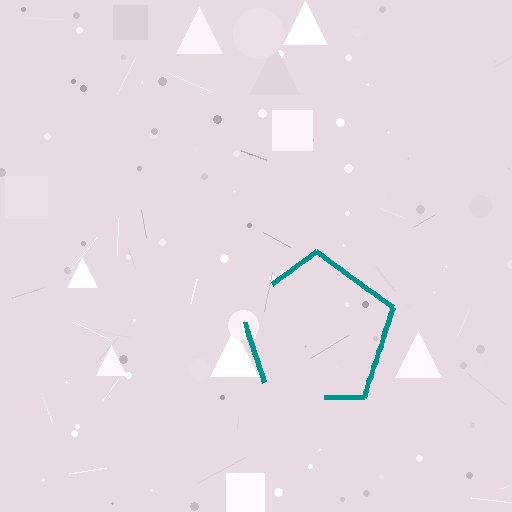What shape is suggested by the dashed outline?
The dashed outline suggests a pentagon.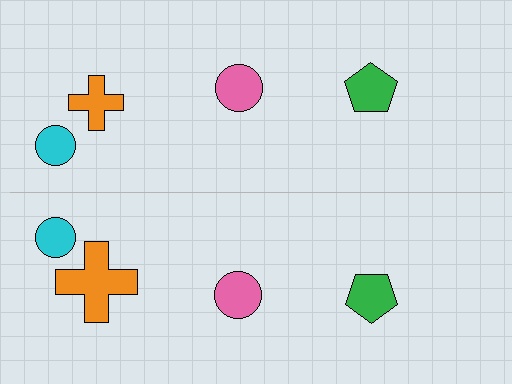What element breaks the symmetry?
The orange cross on the bottom side has a different size than its mirror counterpart.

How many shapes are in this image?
There are 8 shapes in this image.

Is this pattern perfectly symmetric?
No, the pattern is not perfectly symmetric. The orange cross on the bottom side has a different size than its mirror counterpart.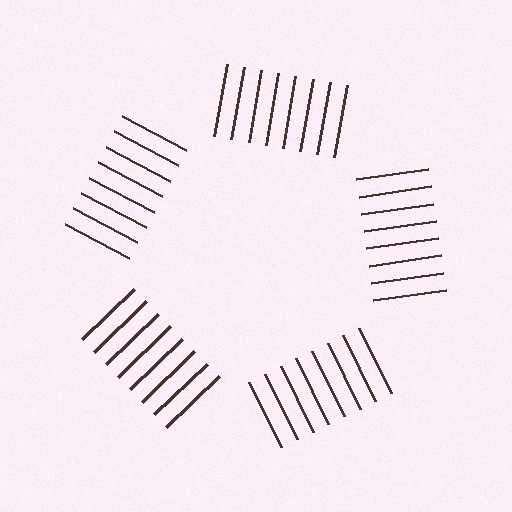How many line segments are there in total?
40 — 8 along each of the 5 edges.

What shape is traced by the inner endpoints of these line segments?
An illusory pentagon — the line segments terminate on its edges but no continuous stroke is drawn.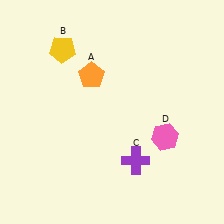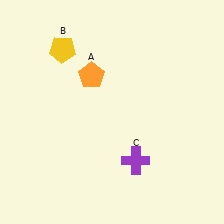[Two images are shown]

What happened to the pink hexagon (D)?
The pink hexagon (D) was removed in Image 2. It was in the bottom-right area of Image 1.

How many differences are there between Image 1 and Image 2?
There is 1 difference between the two images.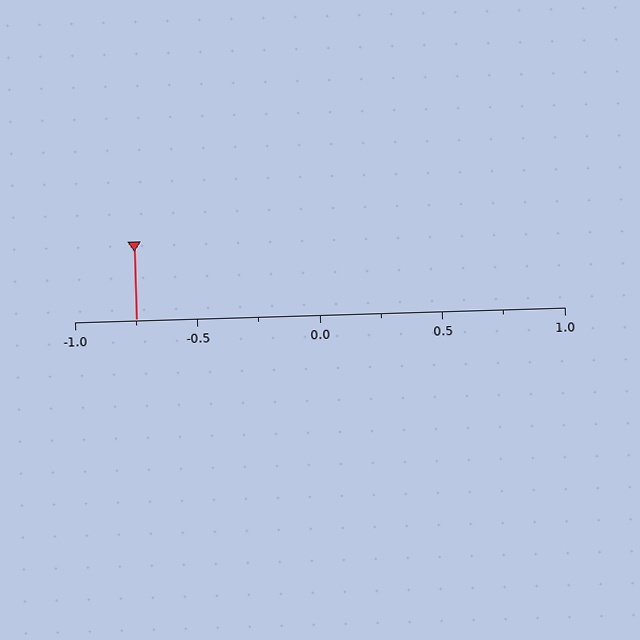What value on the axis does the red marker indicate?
The marker indicates approximately -0.75.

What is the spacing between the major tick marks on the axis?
The major ticks are spaced 0.5 apart.